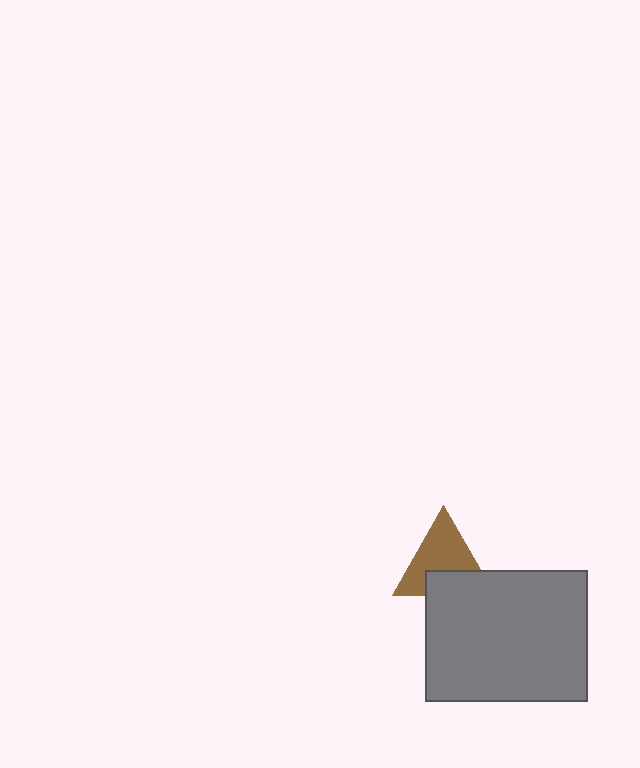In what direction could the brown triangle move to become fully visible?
The brown triangle could move up. That would shift it out from behind the gray rectangle entirely.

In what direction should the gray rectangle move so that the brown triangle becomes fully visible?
The gray rectangle should move down. That is the shortest direction to clear the overlap and leave the brown triangle fully visible.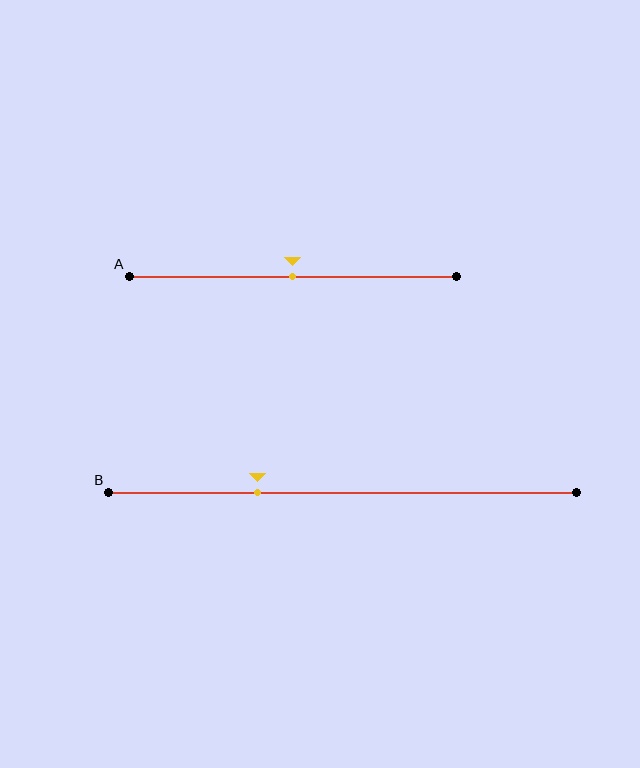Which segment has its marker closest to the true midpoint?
Segment A has its marker closest to the true midpoint.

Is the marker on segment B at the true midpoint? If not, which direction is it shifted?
No, the marker on segment B is shifted to the left by about 18% of the segment length.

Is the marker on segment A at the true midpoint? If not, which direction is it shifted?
Yes, the marker on segment A is at the true midpoint.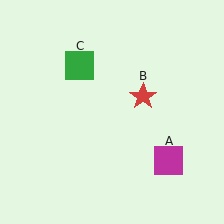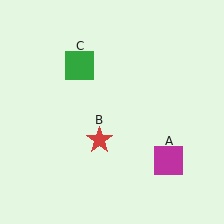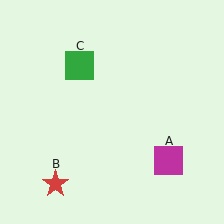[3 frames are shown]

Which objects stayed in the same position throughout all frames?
Magenta square (object A) and green square (object C) remained stationary.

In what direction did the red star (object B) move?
The red star (object B) moved down and to the left.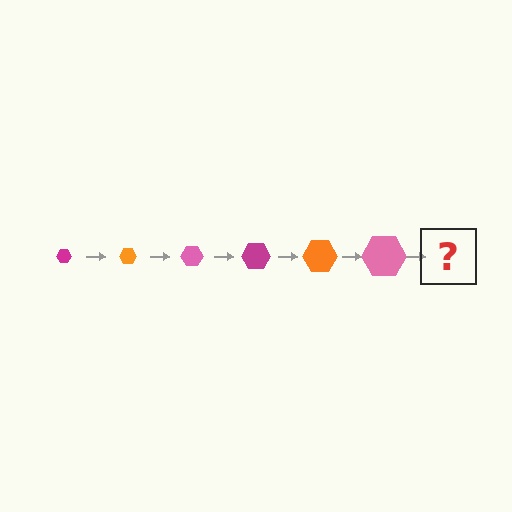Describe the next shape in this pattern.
It should be a magenta hexagon, larger than the previous one.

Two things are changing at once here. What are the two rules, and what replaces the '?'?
The two rules are that the hexagon grows larger each step and the color cycles through magenta, orange, and pink. The '?' should be a magenta hexagon, larger than the previous one.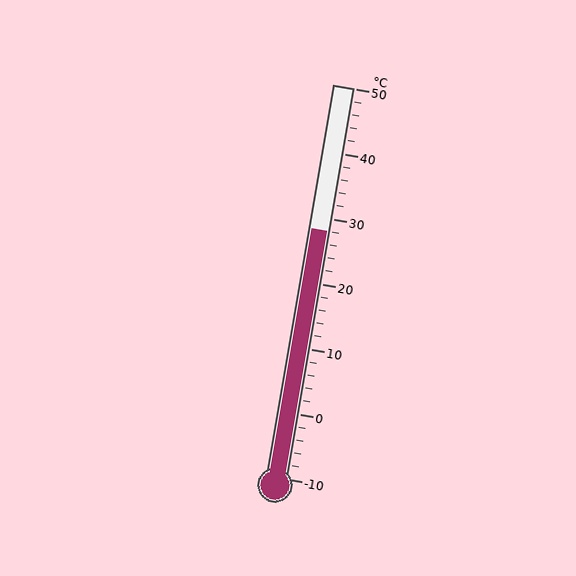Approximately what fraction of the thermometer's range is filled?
The thermometer is filled to approximately 65% of its range.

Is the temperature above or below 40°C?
The temperature is below 40°C.